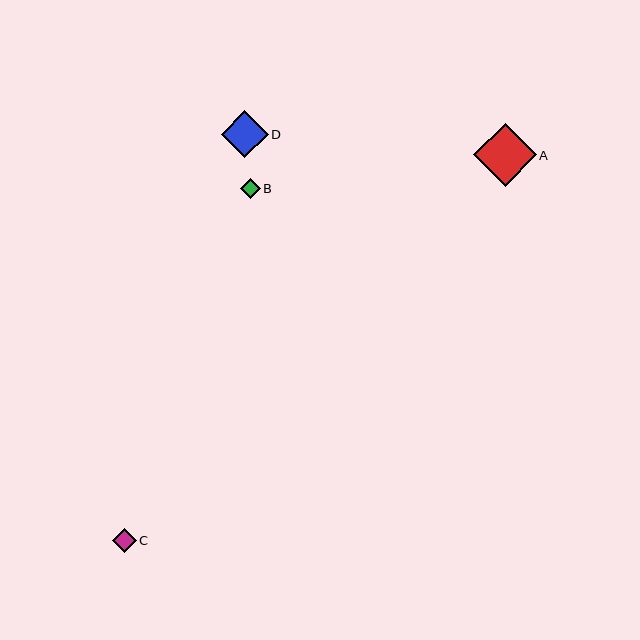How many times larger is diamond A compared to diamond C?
Diamond A is approximately 2.7 times the size of diamond C.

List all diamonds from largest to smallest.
From largest to smallest: A, D, C, B.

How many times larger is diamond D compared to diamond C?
Diamond D is approximately 2.0 times the size of diamond C.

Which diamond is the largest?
Diamond A is the largest with a size of approximately 63 pixels.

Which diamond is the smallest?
Diamond B is the smallest with a size of approximately 20 pixels.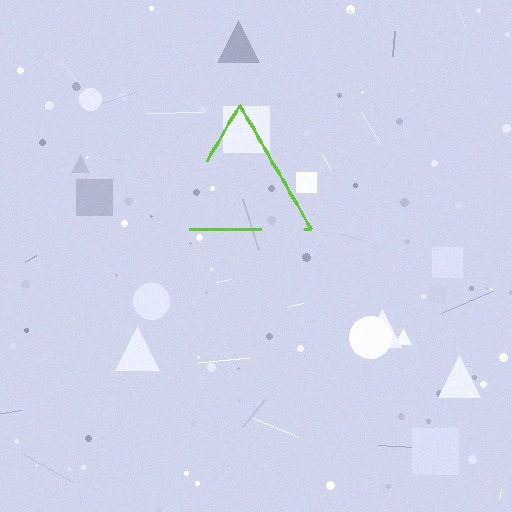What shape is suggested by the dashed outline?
The dashed outline suggests a triangle.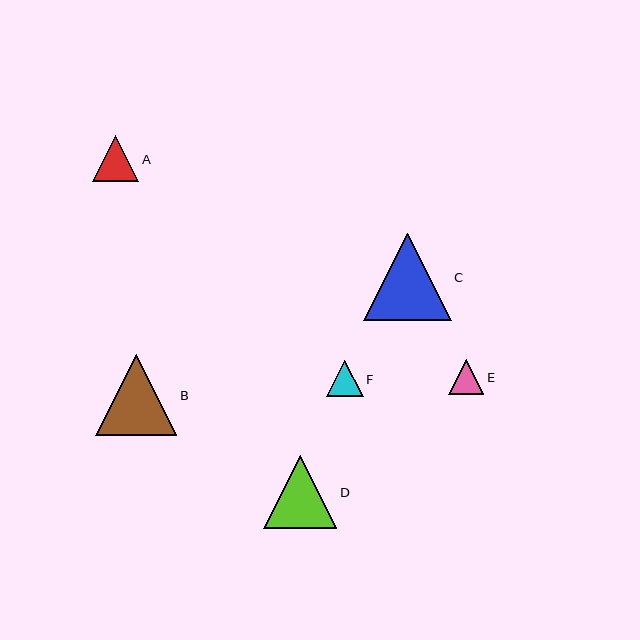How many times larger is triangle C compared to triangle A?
Triangle C is approximately 1.9 times the size of triangle A.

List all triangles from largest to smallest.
From largest to smallest: C, B, D, A, F, E.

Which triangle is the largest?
Triangle C is the largest with a size of approximately 88 pixels.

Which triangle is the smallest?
Triangle E is the smallest with a size of approximately 35 pixels.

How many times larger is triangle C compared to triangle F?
Triangle C is approximately 2.4 times the size of triangle F.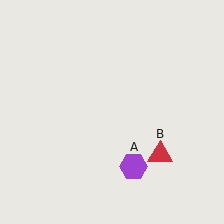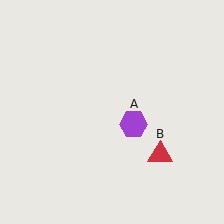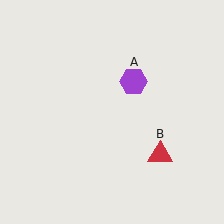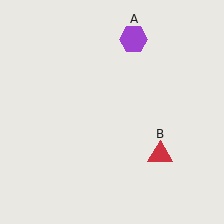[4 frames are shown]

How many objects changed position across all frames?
1 object changed position: purple hexagon (object A).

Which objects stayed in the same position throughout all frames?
Red triangle (object B) remained stationary.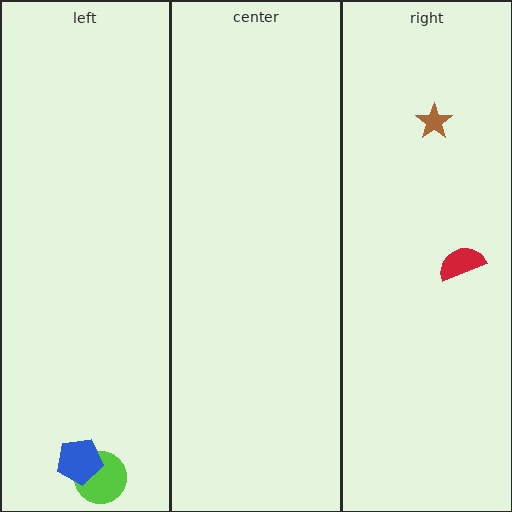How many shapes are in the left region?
2.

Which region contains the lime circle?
The left region.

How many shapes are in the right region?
2.